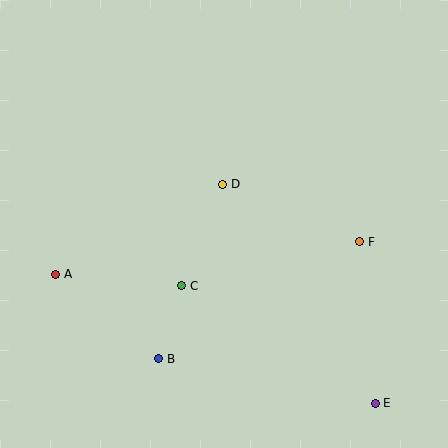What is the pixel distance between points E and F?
The distance between E and F is 162 pixels.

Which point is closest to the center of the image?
Point D at (223, 184) is closest to the center.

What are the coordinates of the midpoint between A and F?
The midpoint between A and F is at (208, 258).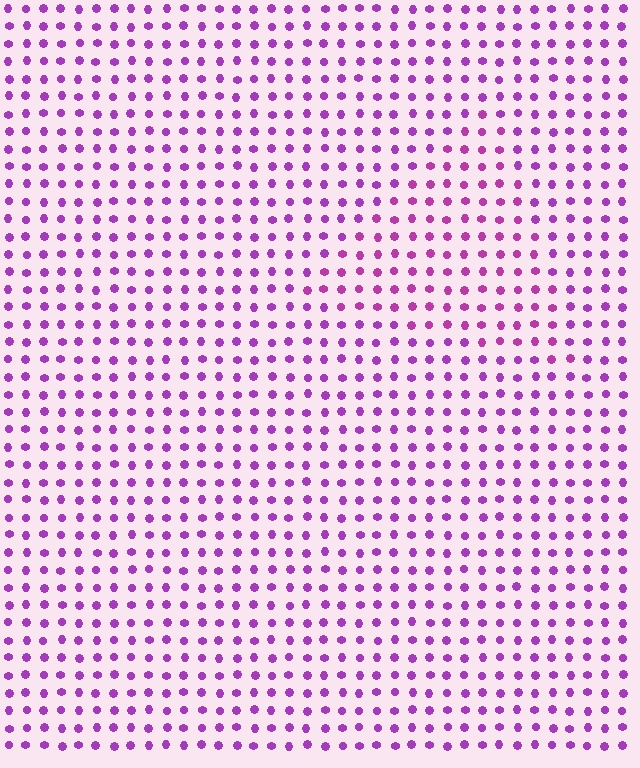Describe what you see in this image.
The image is filled with small purple elements in a uniform arrangement. A triangle-shaped region is visible where the elements are tinted to a slightly different hue, forming a subtle color boundary.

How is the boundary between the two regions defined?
The boundary is defined purely by a slight shift in hue (about 19 degrees). Spacing, size, and orientation are identical on both sides.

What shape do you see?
I see a triangle.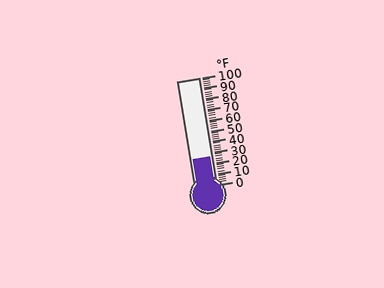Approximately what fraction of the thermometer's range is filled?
The thermometer is filled to approximately 25% of its range.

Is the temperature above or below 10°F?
The temperature is above 10°F.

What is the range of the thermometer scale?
The thermometer scale ranges from 0°F to 100°F.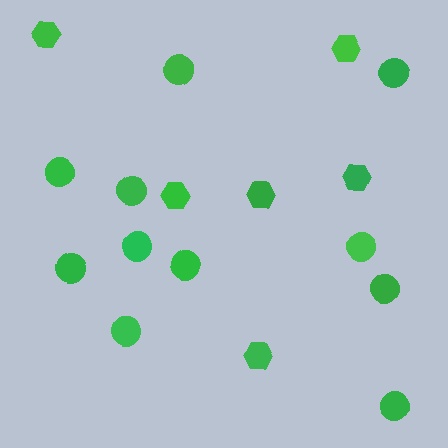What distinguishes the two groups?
There are 2 groups: one group of hexagons (6) and one group of circles (11).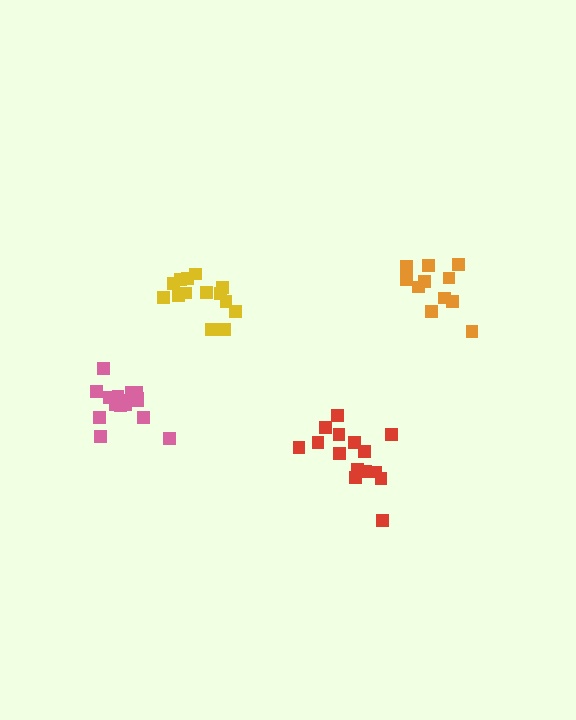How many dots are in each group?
Group 1: 14 dots, Group 2: 11 dots, Group 3: 16 dots, Group 4: 15 dots (56 total).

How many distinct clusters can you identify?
There are 4 distinct clusters.